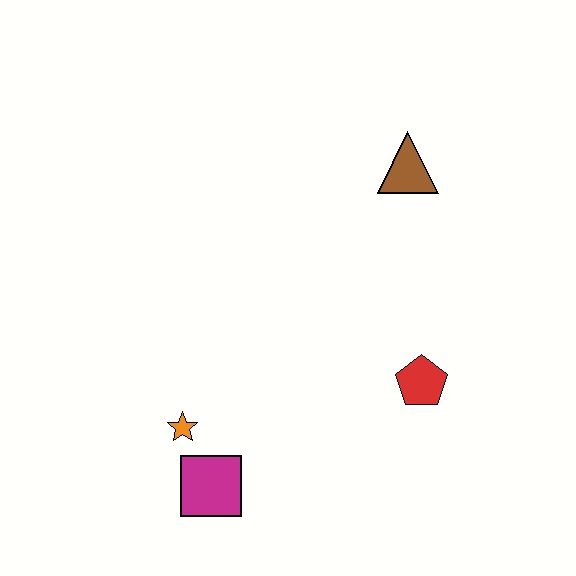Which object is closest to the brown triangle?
The red pentagon is closest to the brown triangle.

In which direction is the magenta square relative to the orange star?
The magenta square is below the orange star.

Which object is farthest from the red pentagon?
The orange star is farthest from the red pentagon.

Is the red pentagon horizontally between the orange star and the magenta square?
No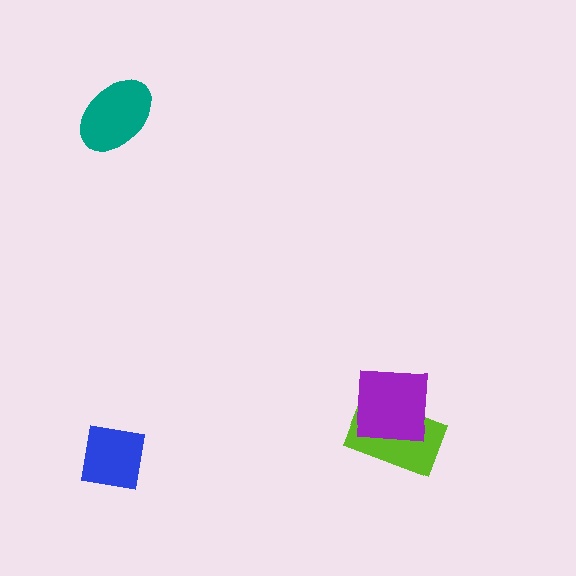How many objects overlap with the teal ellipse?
0 objects overlap with the teal ellipse.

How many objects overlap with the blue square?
0 objects overlap with the blue square.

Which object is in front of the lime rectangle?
The purple square is in front of the lime rectangle.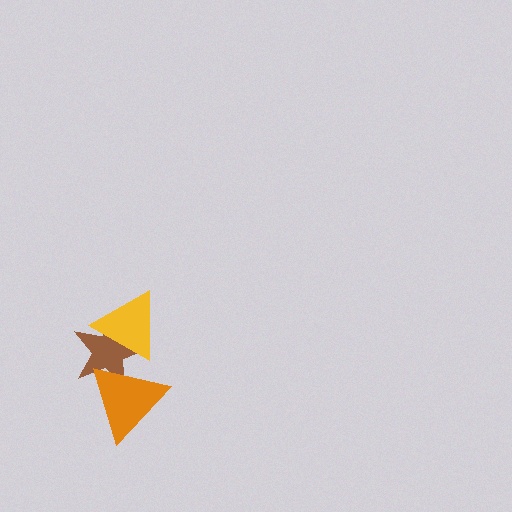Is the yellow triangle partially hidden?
No, no other shape covers it.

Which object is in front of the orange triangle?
The yellow triangle is in front of the orange triangle.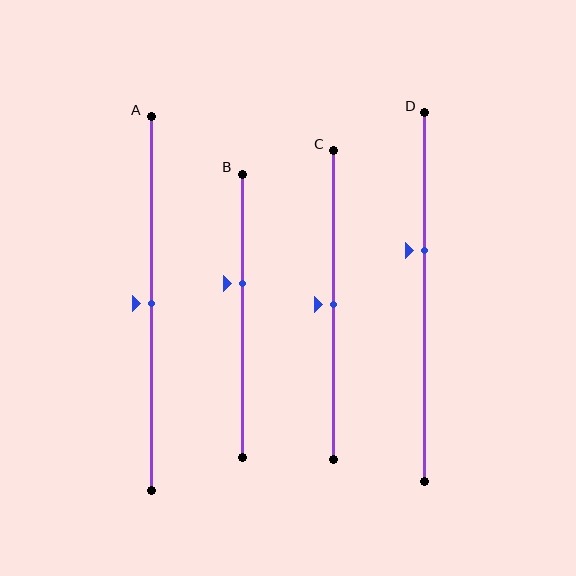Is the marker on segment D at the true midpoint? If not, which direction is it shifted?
No, the marker on segment D is shifted upward by about 13% of the segment length.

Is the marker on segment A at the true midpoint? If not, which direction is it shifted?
Yes, the marker on segment A is at the true midpoint.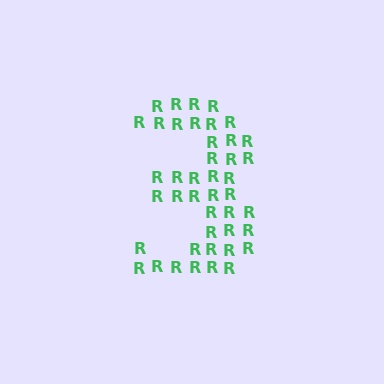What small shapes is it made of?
It is made of small letter R's.